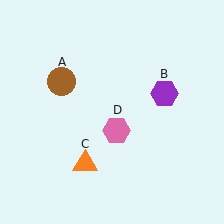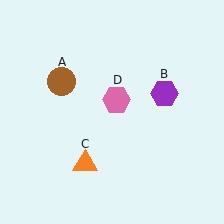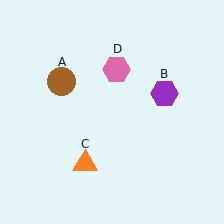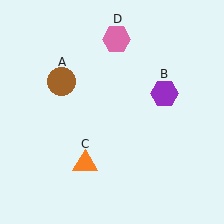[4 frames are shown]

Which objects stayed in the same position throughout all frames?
Brown circle (object A) and purple hexagon (object B) and orange triangle (object C) remained stationary.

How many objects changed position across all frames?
1 object changed position: pink hexagon (object D).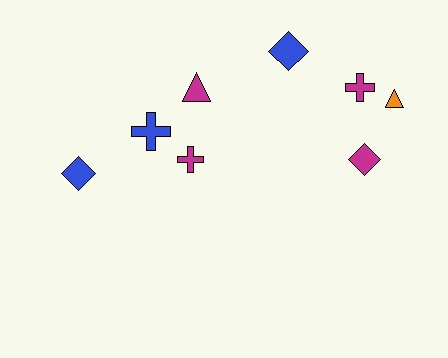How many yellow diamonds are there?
There are no yellow diamonds.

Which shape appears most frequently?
Cross, with 3 objects.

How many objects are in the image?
There are 8 objects.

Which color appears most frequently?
Magenta, with 4 objects.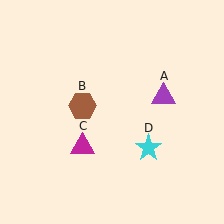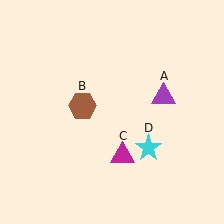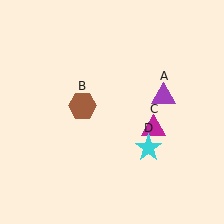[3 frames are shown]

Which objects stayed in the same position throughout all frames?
Purple triangle (object A) and brown hexagon (object B) and cyan star (object D) remained stationary.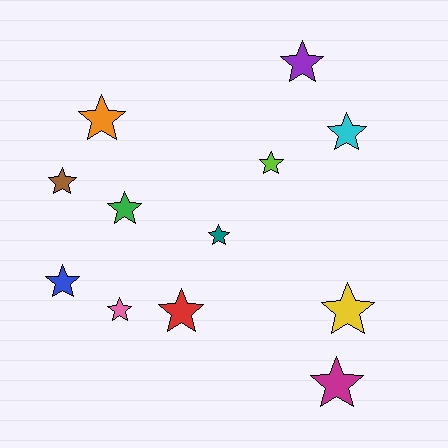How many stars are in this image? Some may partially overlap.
There are 12 stars.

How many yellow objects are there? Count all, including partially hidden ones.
There is 1 yellow object.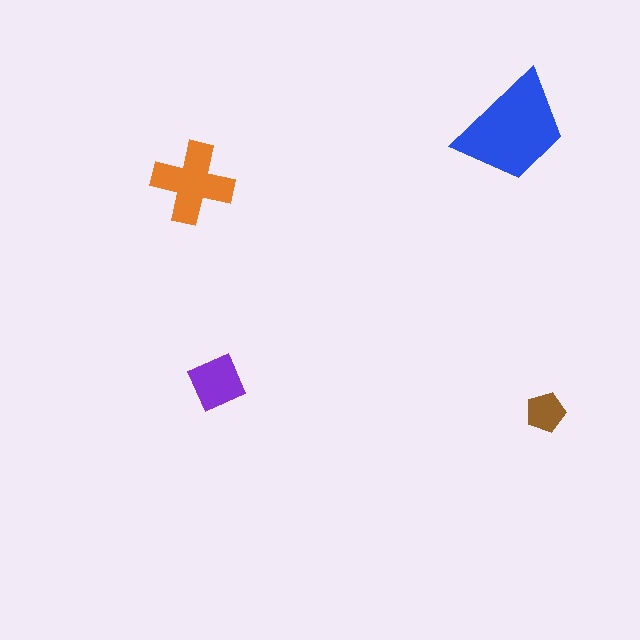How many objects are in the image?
There are 4 objects in the image.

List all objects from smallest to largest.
The brown pentagon, the purple diamond, the orange cross, the blue trapezoid.